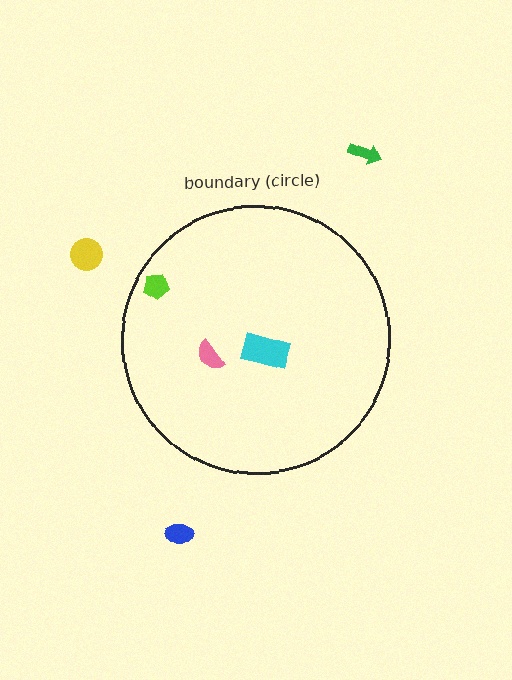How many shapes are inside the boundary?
3 inside, 3 outside.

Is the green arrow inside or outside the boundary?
Outside.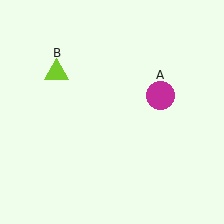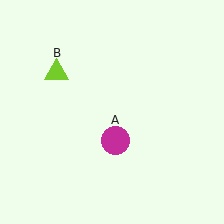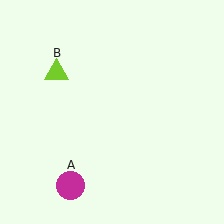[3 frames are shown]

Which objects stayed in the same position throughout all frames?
Lime triangle (object B) remained stationary.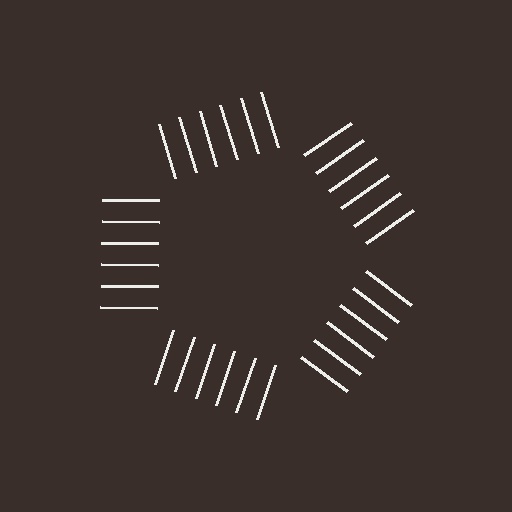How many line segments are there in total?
30 — 6 along each of the 5 edges.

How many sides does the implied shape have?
5 sides — the line-ends trace a pentagon.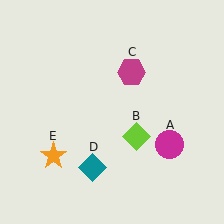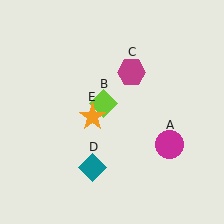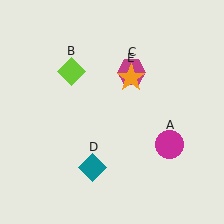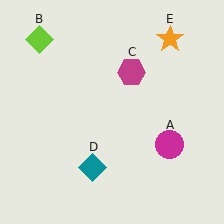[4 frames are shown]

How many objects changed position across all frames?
2 objects changed position: lime diamond (object B), orange star (object E).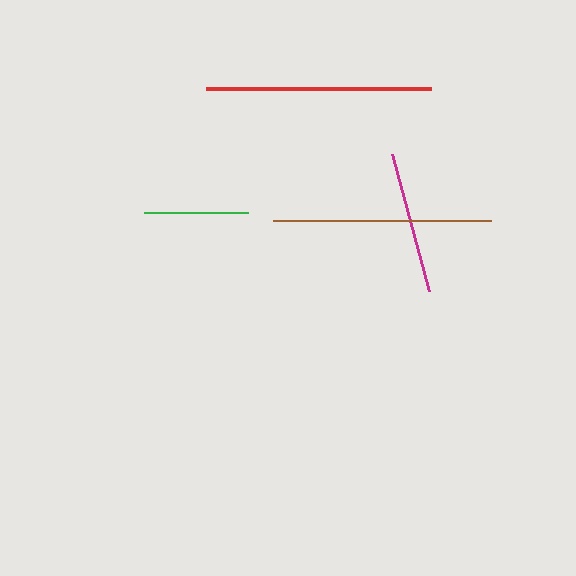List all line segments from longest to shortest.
From longest to shortest: red, brown, magenta, green.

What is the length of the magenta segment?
The magenta segment is approximately 142 pixels long.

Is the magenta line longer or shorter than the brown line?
The brown line is longer than the magenta line.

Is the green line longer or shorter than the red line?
The red line is longer than the green line.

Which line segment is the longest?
The red line is the longest at approximately 226 pixels.